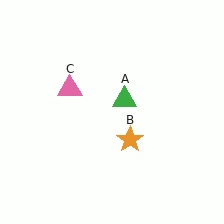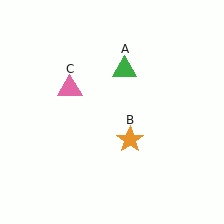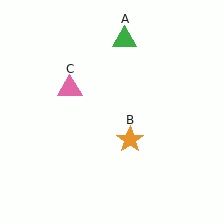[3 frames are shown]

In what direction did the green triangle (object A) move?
The green triangle (object A) moved up.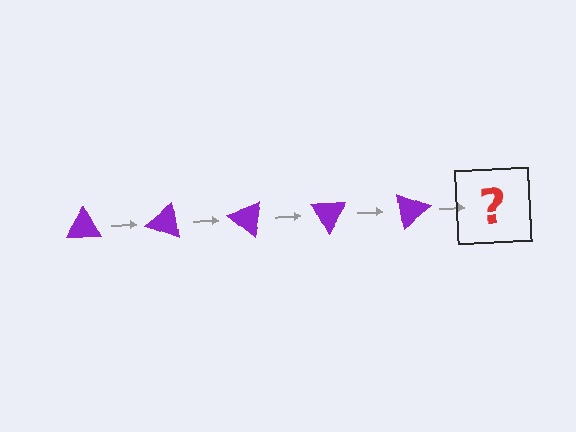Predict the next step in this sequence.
The next step is a purple triangle rotated 100 degrees.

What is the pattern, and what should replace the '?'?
The pattern is that the triangle rotates 20 degrees each step. The '?' should be a purple triangle rotated 100 degrees.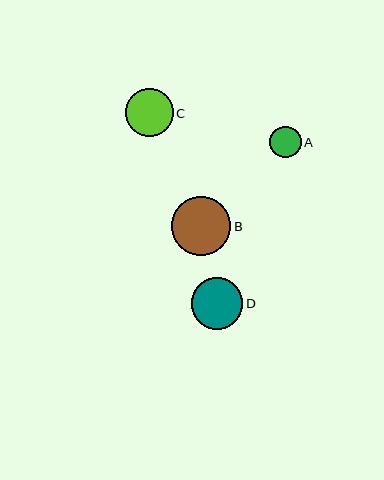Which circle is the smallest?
Circle A is the smallest with a size of approximately 32 pixels.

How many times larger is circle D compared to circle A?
Circle D is approximately 1.6 times the size of circle A.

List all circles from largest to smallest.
From largest to smallest: B, D, C, A.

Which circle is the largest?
Circle B is the largest with a size of approximately 59 pixels.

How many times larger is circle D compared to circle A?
Circle D is approximately 1.6 times the size of circle A.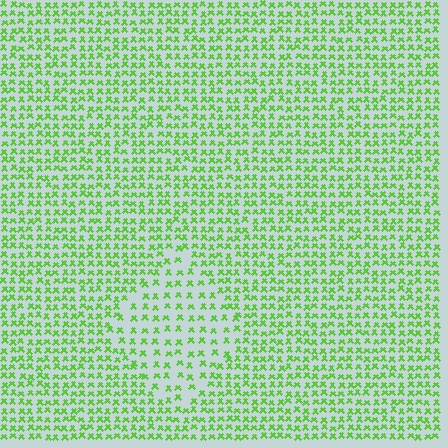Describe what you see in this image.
The image contains small lime elements arranged at two different densities. A diamond-shaped region is visible where the elements are less densely packed than the surrounding area.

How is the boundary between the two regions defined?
The boundary is defined by a change in element density (approximately 1.8x ratio). All elements are the same color, size, and shape.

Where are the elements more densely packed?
The elements are more densely packed outside the diamond boundary.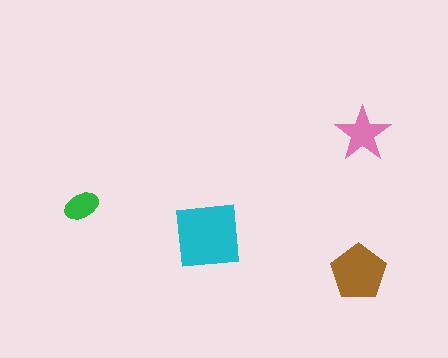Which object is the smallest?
The green ellipse.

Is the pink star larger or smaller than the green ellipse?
Larger.